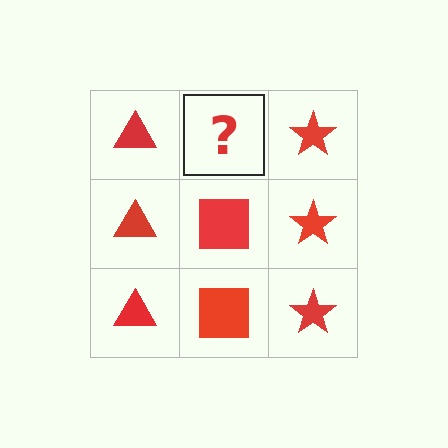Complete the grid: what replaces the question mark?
The question mark should be replaced with a red square.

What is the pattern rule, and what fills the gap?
The rule is that each column has a consistent shape. The gap should be filled with a red square.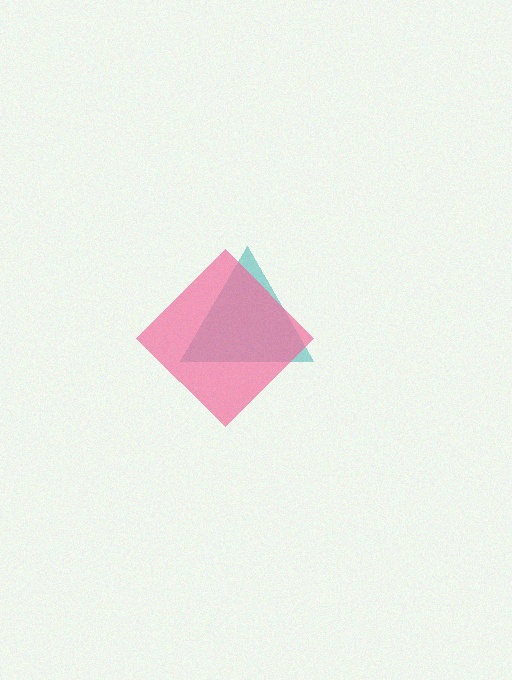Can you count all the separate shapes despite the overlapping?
Yes, there are 2 separate shapes.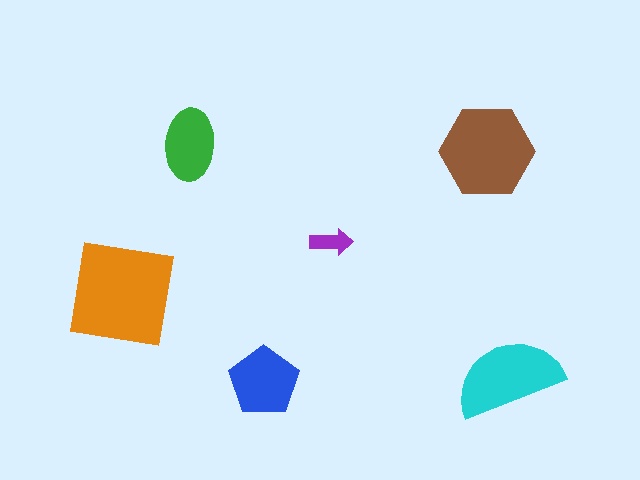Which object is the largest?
The orange square.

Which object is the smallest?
The purple arrow.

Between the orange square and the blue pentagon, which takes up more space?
The orange square.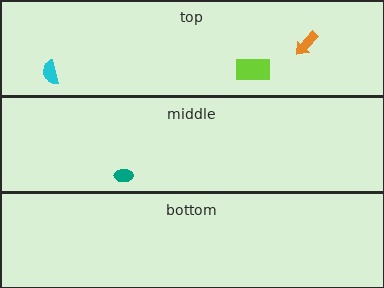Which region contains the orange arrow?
The top region.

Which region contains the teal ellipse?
The middle region.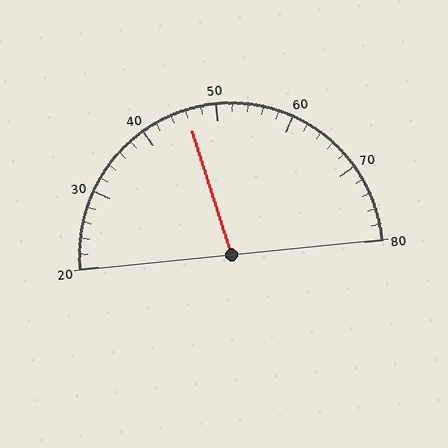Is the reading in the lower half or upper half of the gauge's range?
The reading is in the lower half of the range (20 to 80).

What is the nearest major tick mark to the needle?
The nearest major tick mark is 50.